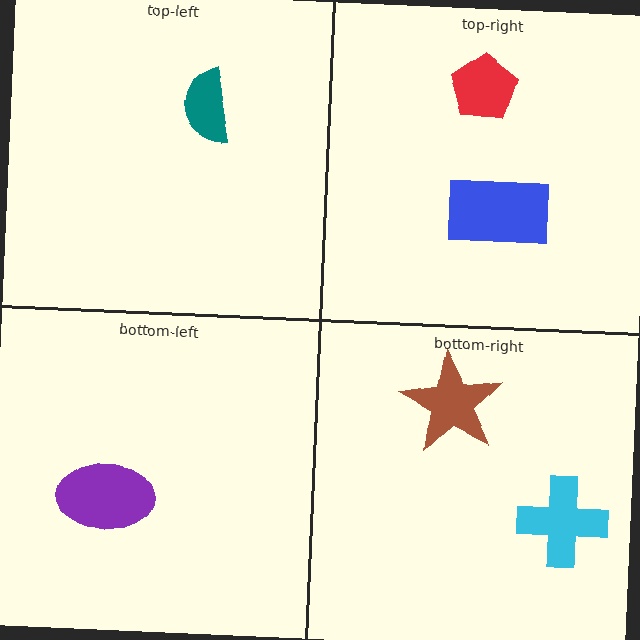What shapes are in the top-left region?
The teal semicircle.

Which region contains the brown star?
The bottom-right region.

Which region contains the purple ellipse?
The bottom-left region.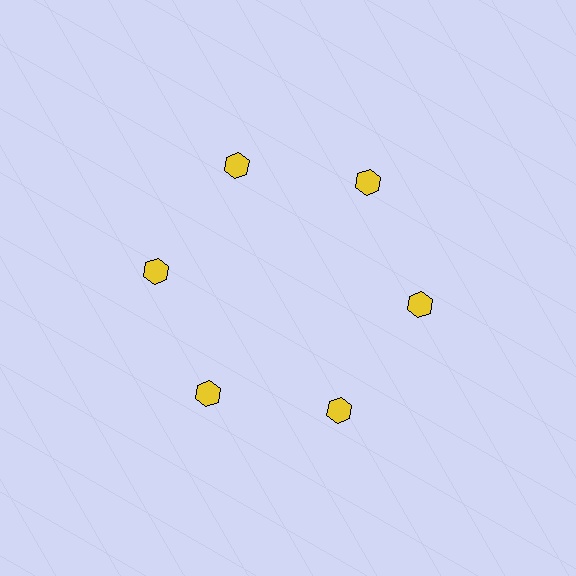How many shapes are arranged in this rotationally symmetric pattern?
There are 6 shapes, arranged in 6 groups of 1.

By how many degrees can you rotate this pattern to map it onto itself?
The pattern maps onto itself every 60 degrees of rotation.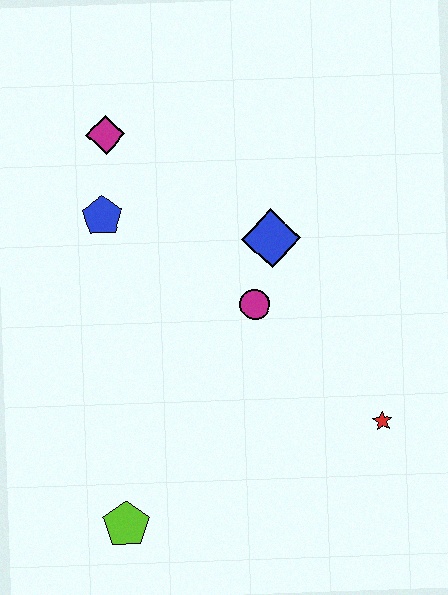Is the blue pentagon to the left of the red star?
Yes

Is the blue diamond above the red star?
Yes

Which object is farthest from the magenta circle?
The lime pentagon is farthest from the magenta circle.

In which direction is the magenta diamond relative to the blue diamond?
The magenta diamond is to the left of the blue diamond.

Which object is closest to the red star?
The magenta circle is closest to the red star.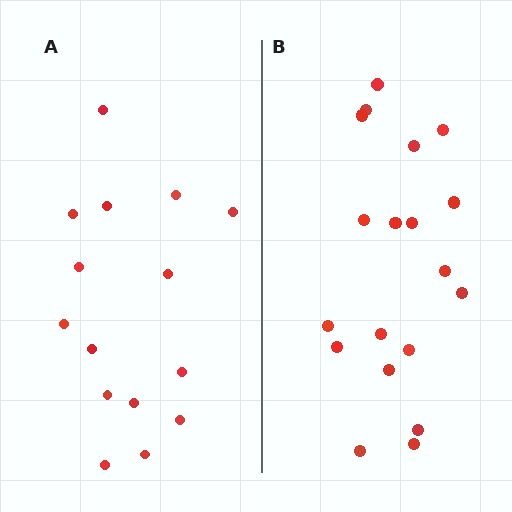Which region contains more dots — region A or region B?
Region B (the right region) has more dots.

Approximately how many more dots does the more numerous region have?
Region B has about 4 more dots than region A.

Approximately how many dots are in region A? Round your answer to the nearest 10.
About 20 dots. (The exact count is 15, which rounds to 20.)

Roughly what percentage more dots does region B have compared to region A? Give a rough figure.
About 25% more.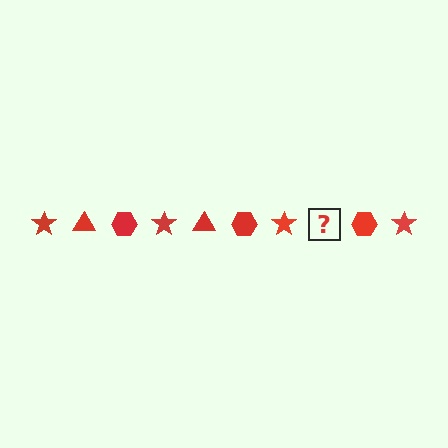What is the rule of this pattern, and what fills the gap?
The rule is that the pattern cycles through star, triangle, hexagon shapes in red. The gap should be filled with a red triangle.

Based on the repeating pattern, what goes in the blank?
The blank should be a red triangle.